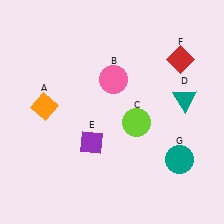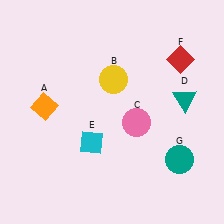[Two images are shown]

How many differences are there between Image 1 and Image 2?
There are 3 differences between the two images.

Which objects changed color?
B changed from pink to yellow. C changed from lime to pink. E changed from purple to cyan.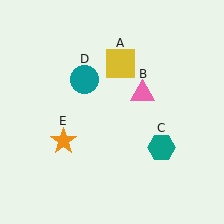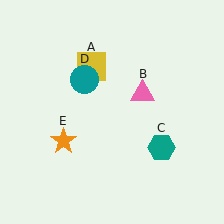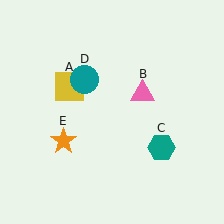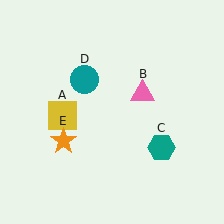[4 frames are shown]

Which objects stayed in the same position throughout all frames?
Pink triangle (object B) and teal hexagon (object C) and teal circle (object D) and orange star (object E) remained stationary.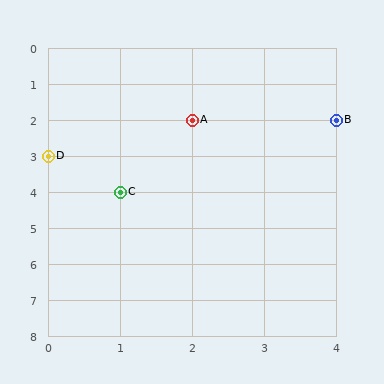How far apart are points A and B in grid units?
Points A and B are 2 columns apart.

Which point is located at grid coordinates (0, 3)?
Point D is at (0, 3).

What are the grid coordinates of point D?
Point D is at grid coordinates (0, 3).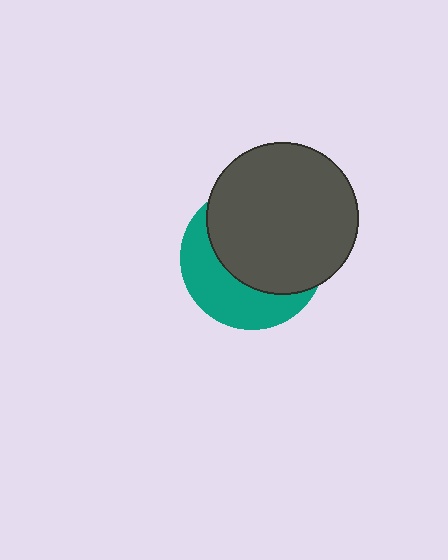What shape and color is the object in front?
The object in front is a dark gray circle.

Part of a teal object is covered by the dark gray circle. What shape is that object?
It is a circle.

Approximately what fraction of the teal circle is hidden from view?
Roughly 62% of the teal circle is hidden behind the dark gray circle.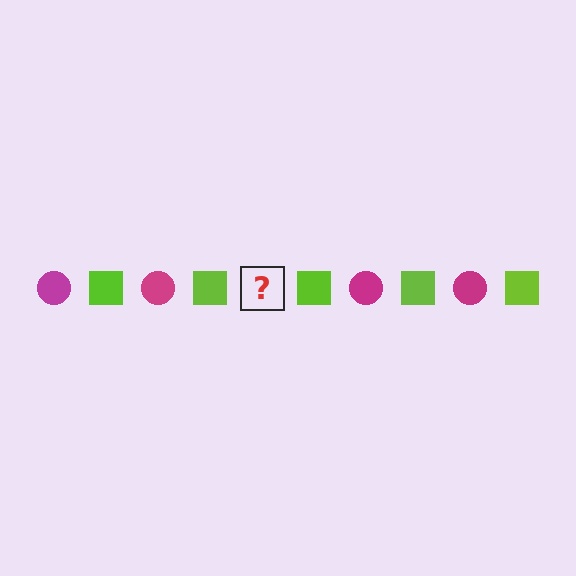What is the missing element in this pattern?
The missing element is a magenta circle.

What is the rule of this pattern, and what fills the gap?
The rule is that the pattern alternates between magenta circle and lime square. The gap should be filled with a magenta circle.